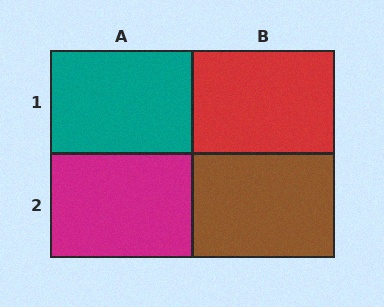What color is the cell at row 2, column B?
Brown.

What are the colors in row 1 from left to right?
Teal, red.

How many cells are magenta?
1 cell is magenta.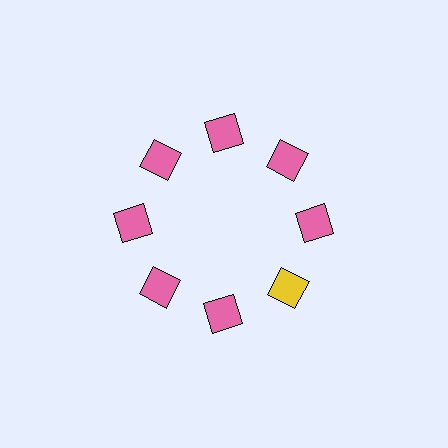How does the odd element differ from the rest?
It has a different color: yellow instead of pink.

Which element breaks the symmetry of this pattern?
The yellow square at roughly the 4 o'clock position breaks the symmetry. All other shapes are pink squares.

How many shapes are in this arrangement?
There are 8 shapes arranged in a ring pattern.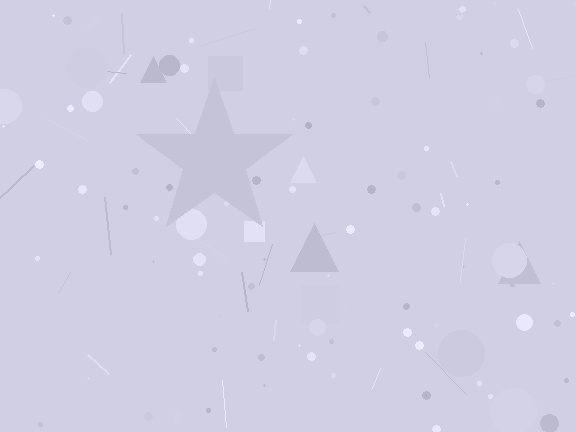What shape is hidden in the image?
A star is hidden in the image.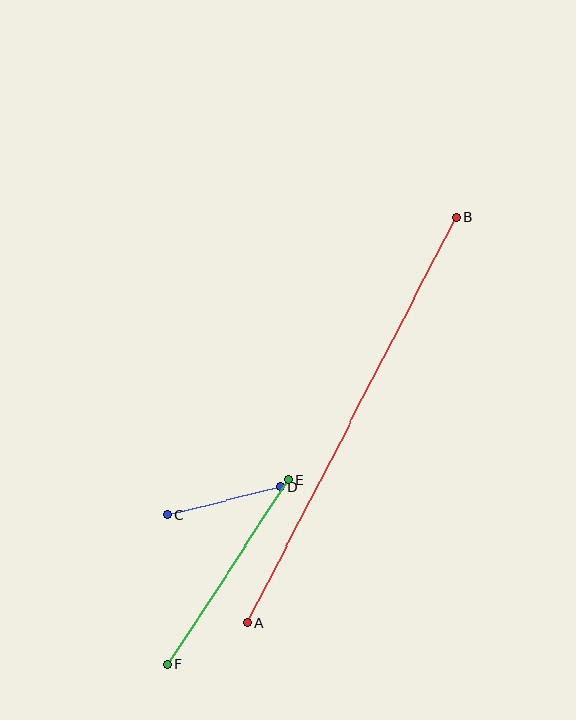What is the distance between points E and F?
The distance is approximately 221 pixels.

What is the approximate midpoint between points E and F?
The midpoint is at approximately (228, 572) pixels.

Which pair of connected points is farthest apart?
Points A and B are farthest apart.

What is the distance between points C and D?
The distance is approximately 116 pixels.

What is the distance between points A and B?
The distance is approximately 457 pixels.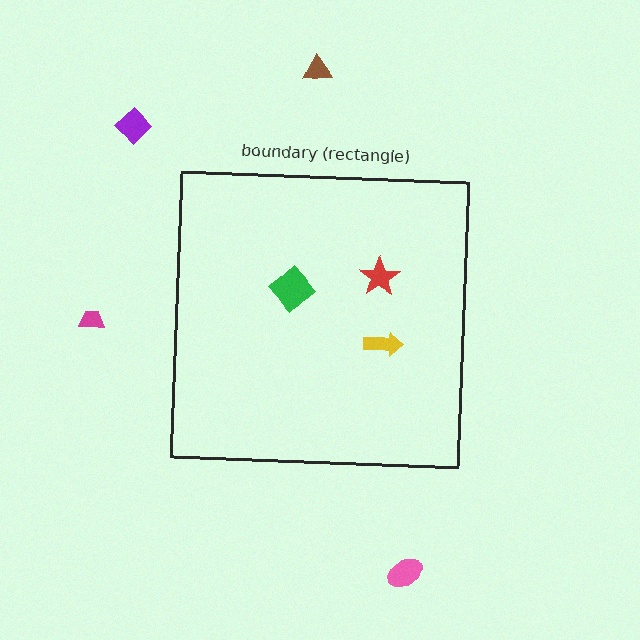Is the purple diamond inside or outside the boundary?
Outside.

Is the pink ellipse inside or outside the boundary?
Outside.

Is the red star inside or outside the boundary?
Inside.